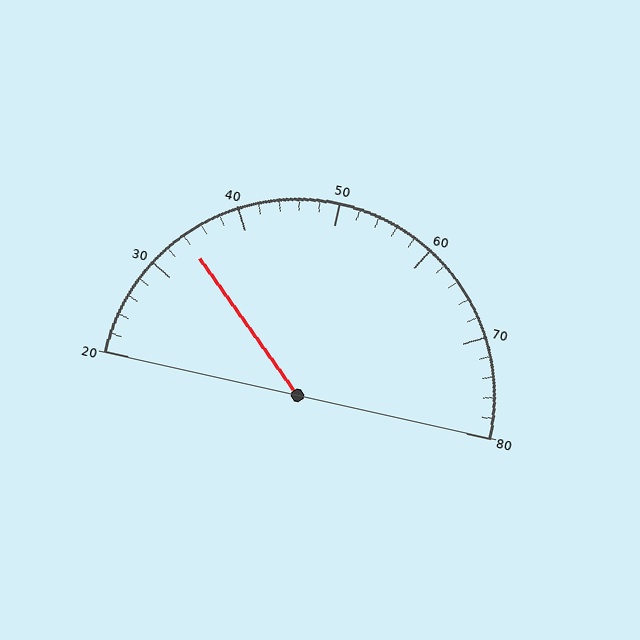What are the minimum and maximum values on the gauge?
The gauge ranges from 20 to 80.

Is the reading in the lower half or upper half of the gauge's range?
The reading is in the lower half of the range (20 to 80).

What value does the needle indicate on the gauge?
The needle indicates approximately 34.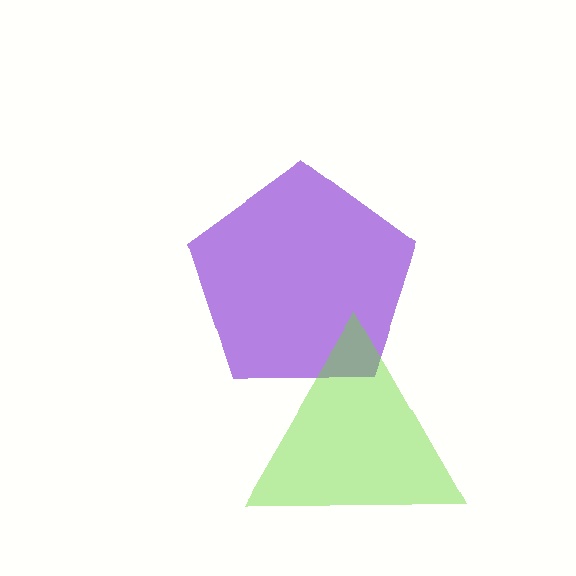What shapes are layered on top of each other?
The layered shapes are: a purple pentagon, a lime triangle.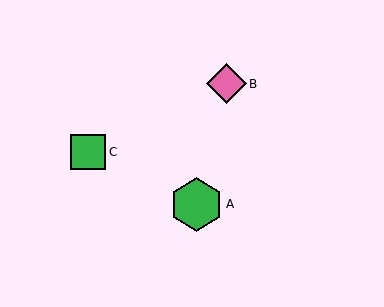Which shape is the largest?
The green hexagon (labeled A) is the largest.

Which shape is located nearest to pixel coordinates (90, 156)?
The green square (labeled C) at (88, 152) is nearest to that location.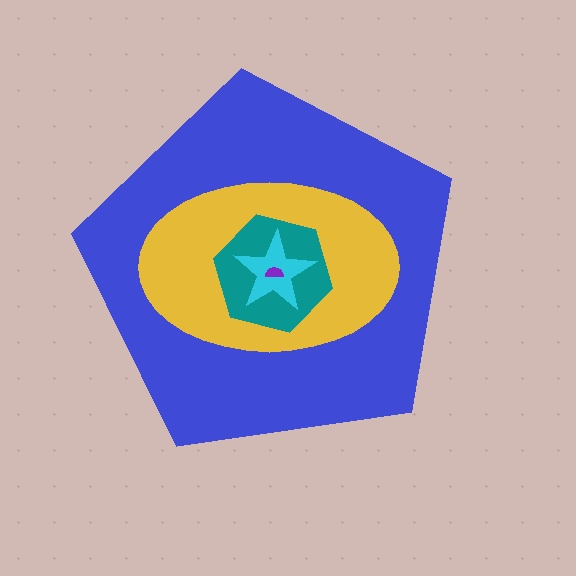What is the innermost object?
The purple semicircle.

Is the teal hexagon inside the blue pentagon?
Yes.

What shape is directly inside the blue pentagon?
The yellow ellipse.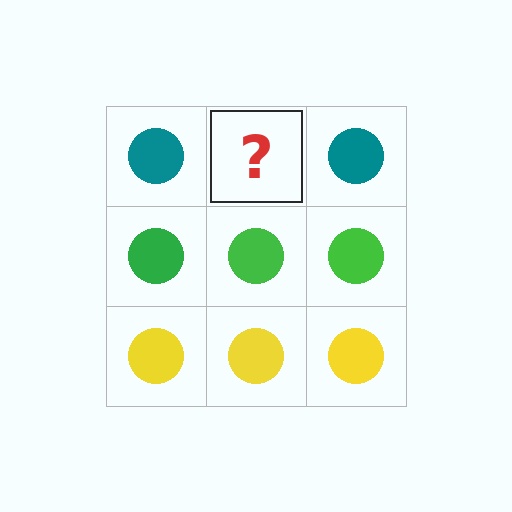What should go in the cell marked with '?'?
The missing cell should contain a teal circle.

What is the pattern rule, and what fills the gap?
The rule is that each row has a consistent color. The gap should be filled with a teal circle.